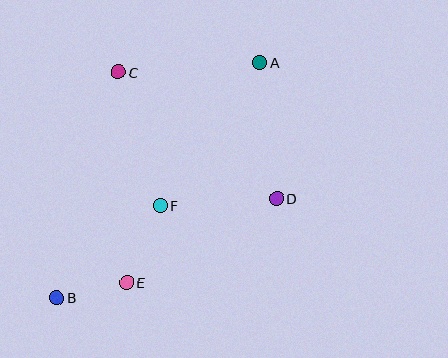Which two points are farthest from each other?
Points A and B are farthest from each other.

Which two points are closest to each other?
Points B and E are closest to each other.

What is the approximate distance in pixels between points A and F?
The distance between A and F is approximately 174 pixels.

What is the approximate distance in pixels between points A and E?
The distance between A and E is approximately 257 pixels.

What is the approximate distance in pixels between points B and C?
The distance between B and C is approximately 234 pixels.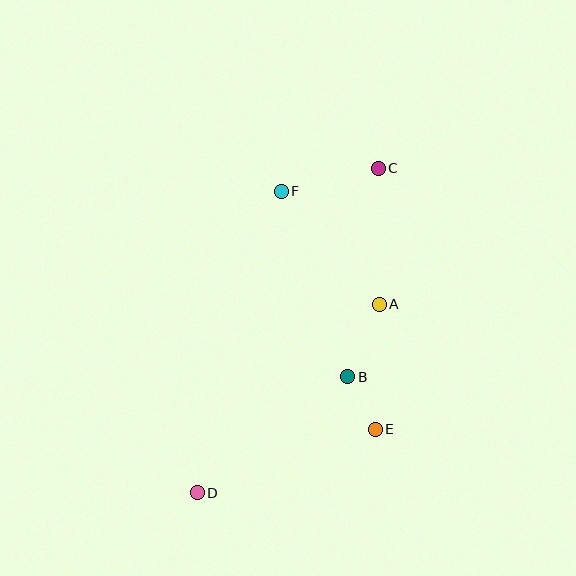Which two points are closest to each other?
Points B and E are closest to each other.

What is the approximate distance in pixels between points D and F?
The distance between D and F is approximately 313 pixels.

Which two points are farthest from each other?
Points C and D are farthest from each other.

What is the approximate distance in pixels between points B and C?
The distance between B and C is approximately 211 pixels.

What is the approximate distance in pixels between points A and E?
The distance between A and E is approximately 125 pixels.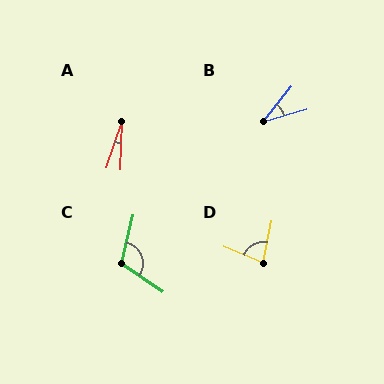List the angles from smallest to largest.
A (17°), B (35°), D (78°), C (111°).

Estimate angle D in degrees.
Approximately 78 degrees.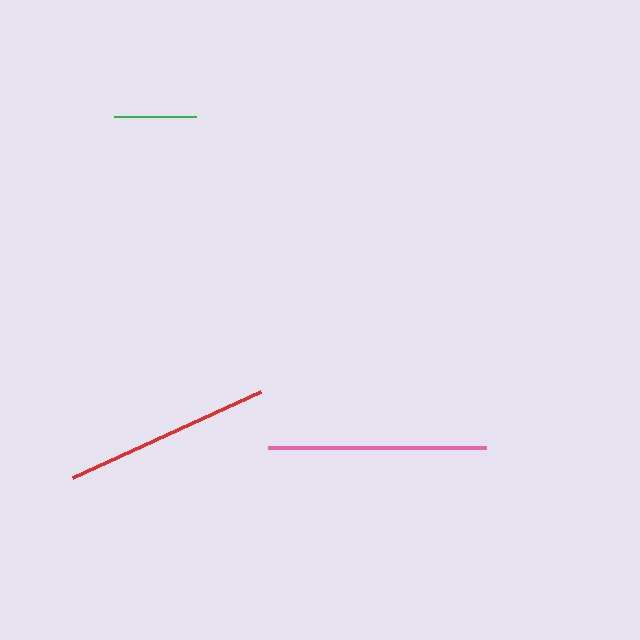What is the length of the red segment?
The red segment is approximately 206 pixels long.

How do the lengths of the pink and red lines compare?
The pink and red lines are approximately the same length.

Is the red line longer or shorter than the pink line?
The pink line is longer than the red line.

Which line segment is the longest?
The pink line is the longest at approximately 218 pixels.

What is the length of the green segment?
The green segment is approximately 82 pixels long.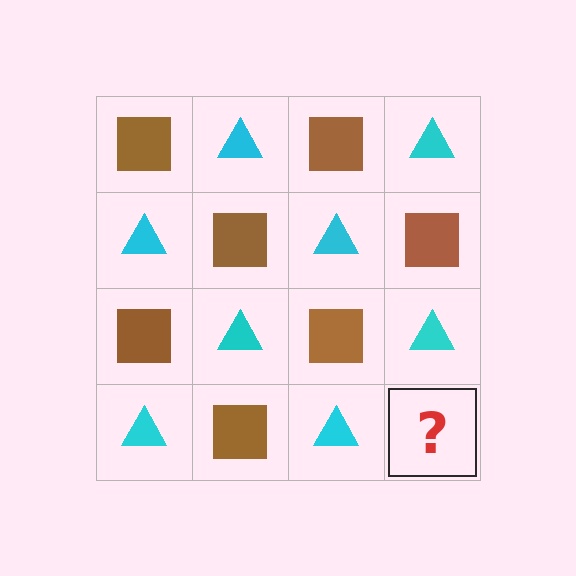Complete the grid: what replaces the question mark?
The question mark should be replaced with a brown square.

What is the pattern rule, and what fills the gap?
The rule is that it alternates brown square and cyan triangle in a checkerboard pattern. The gap should be filled with a brown square.